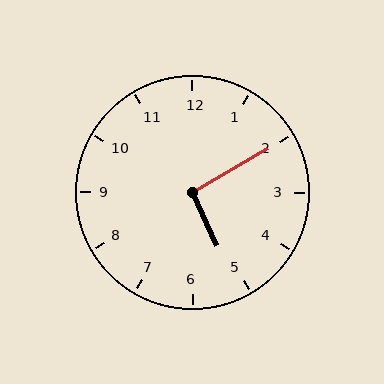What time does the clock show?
5:10.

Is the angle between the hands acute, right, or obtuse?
It is right.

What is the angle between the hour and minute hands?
Approximately 95 degrees.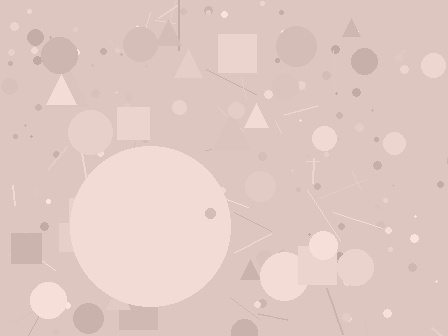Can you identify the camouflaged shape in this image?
The camouflaged shape is a circle.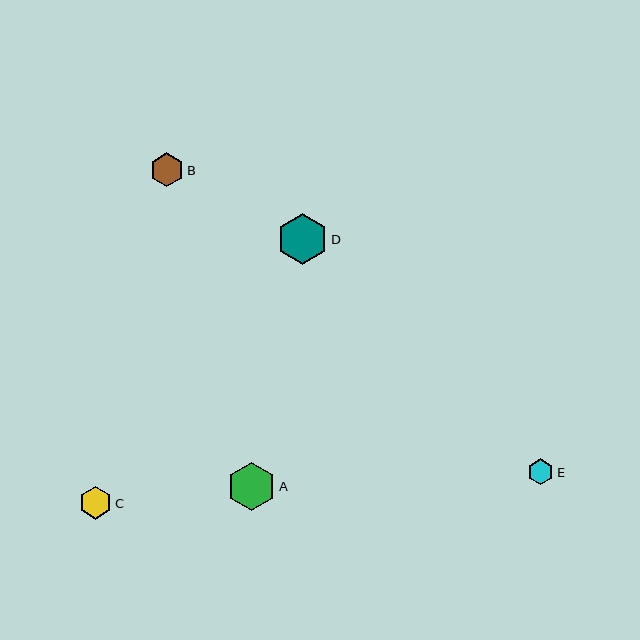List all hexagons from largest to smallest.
From largest to smallest: D, A, B, C, E.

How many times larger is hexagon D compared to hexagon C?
Hexagon D is approximately 1.6 times the size of hexagon C.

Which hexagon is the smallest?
Hexagon E is the smallest with a size of approximately 26 pixels.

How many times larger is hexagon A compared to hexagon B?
Hexagon A is approximately 1.4 times the size of hexagon B.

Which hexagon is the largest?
Hexagon D is the largest with a size of approximately 51 pixels.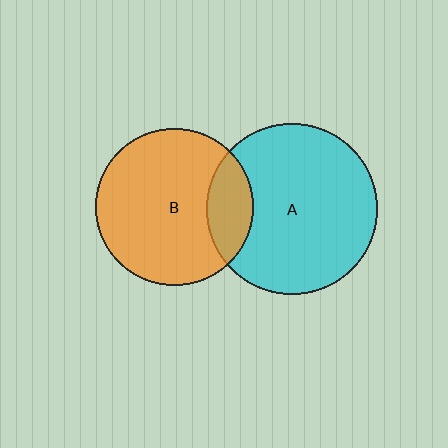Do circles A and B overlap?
Yes.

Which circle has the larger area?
Circle A (cyan).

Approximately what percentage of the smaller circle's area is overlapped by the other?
Approximately 20%.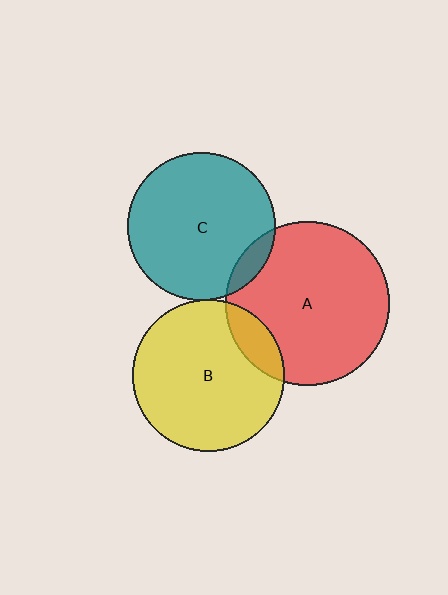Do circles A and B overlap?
Yes.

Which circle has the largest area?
Circle A (red).